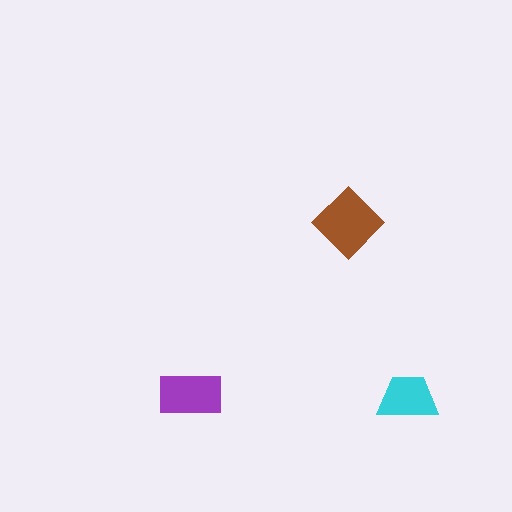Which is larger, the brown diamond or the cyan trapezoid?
The brown diamond.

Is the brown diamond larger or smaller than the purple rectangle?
Larger.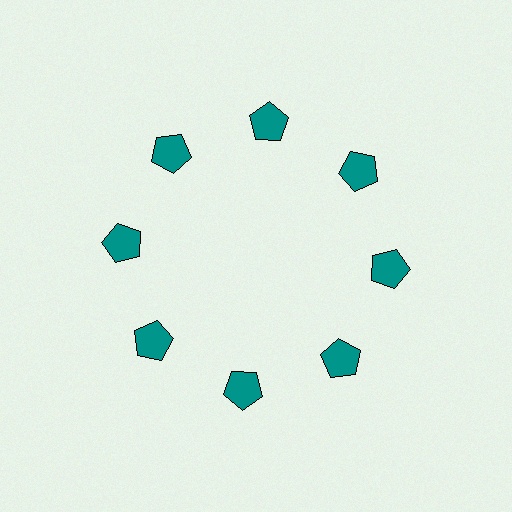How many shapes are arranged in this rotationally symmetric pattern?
There are 8 shapes, arranged in 8 groups of 1.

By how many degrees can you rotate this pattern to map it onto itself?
The pattern maps onto itself every 45 degrees of rotation.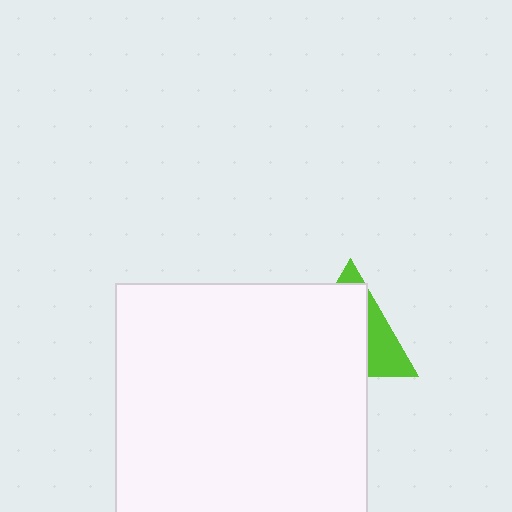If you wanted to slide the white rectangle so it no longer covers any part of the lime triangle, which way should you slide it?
Slide it toward the lower-left — that is the most direct way to separate the two shapes.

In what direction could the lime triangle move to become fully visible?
The lime triangle could move toward the upper-right. That would shift it out from behind the white rectangle entirely.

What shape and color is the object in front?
The object in front is a white rectangle.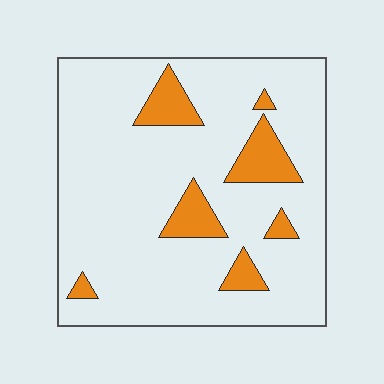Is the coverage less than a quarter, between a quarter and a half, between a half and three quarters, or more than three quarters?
Less than a quarter.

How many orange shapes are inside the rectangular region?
7.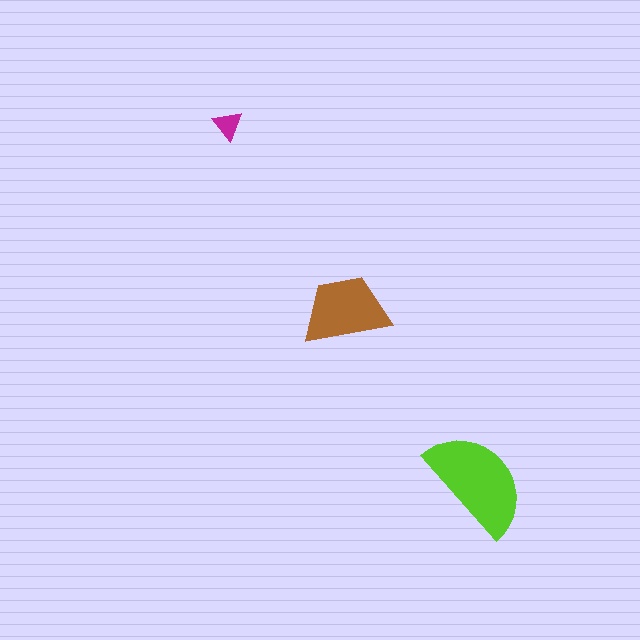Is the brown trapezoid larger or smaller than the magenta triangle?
Larger.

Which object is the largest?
The lime semicircle.